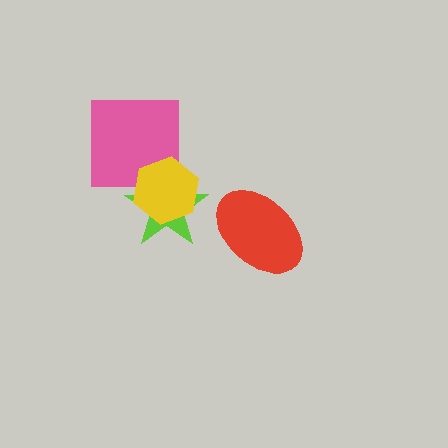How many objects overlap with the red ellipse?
0 objects overlap with the red ellipse.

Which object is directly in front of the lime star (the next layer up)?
The pink square is directly in front of the lime star.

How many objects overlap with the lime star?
2 objects overlap with the lime star.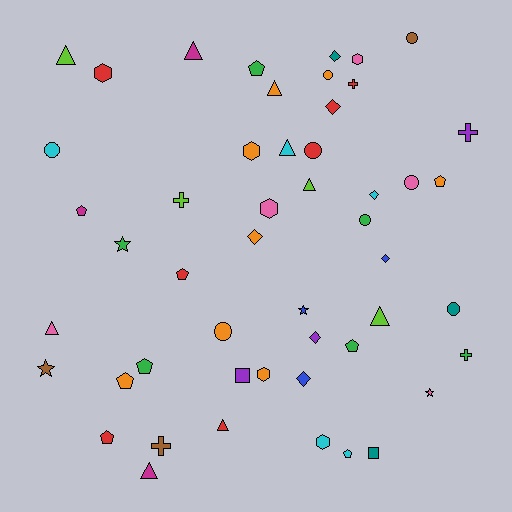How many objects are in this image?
There are 50 objects.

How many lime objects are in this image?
There are 4 lime objects.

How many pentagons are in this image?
There are 9 pentagons.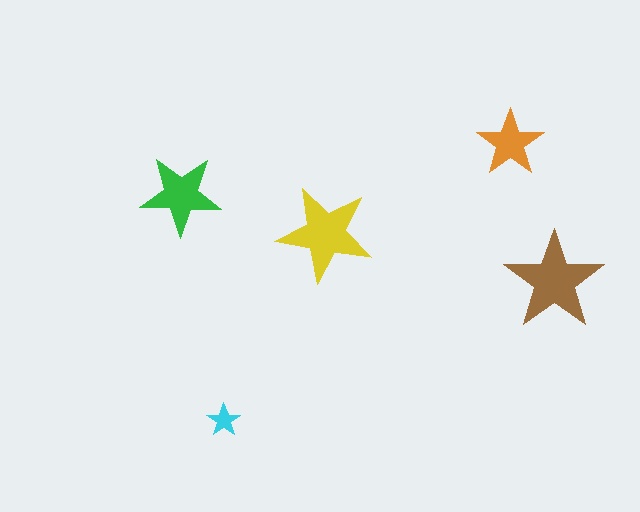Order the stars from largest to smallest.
the brown one, the yellow one, the green one, the orange one, the cyan one.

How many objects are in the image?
There are 5 objects in the image.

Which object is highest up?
The orange star is topmost.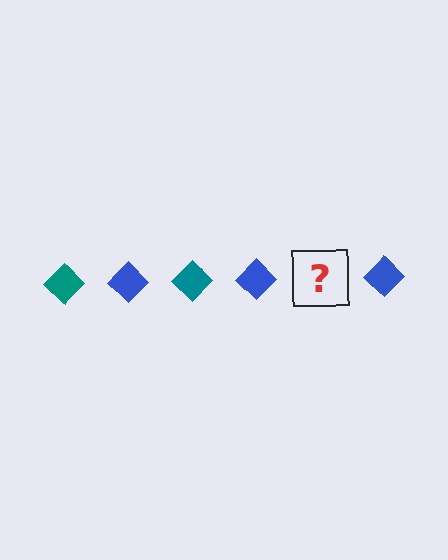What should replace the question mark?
The question mark should be replaced with a teal diamond.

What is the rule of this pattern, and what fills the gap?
The rule is that the pattern cycles through teal, blue diamonds. The gap should be filled with a teal diamond.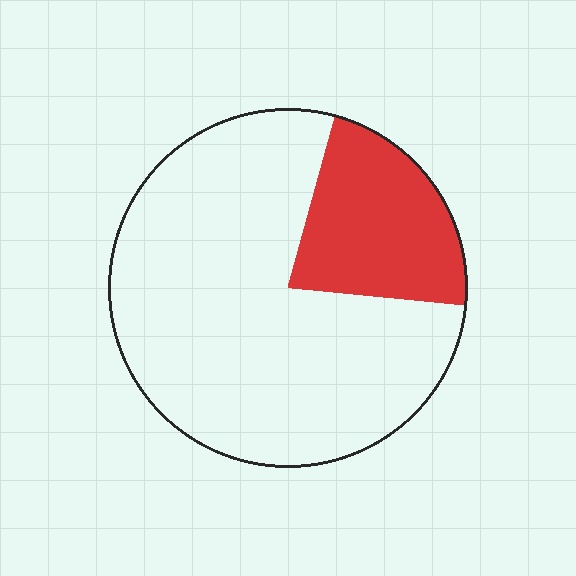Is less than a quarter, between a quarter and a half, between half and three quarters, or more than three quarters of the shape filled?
Less than a quarter.